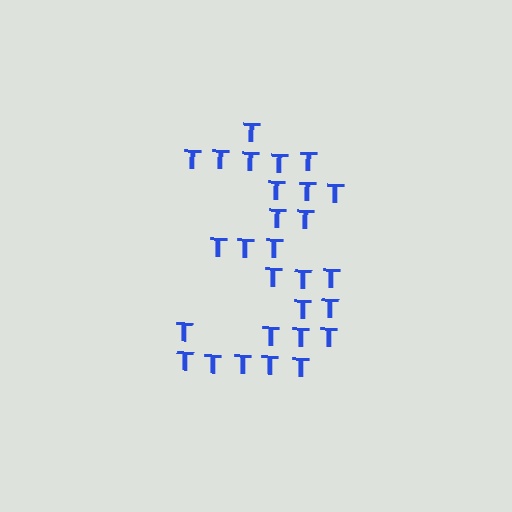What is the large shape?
The large shape is the digit 3.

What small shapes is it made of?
It is made of small letter T's.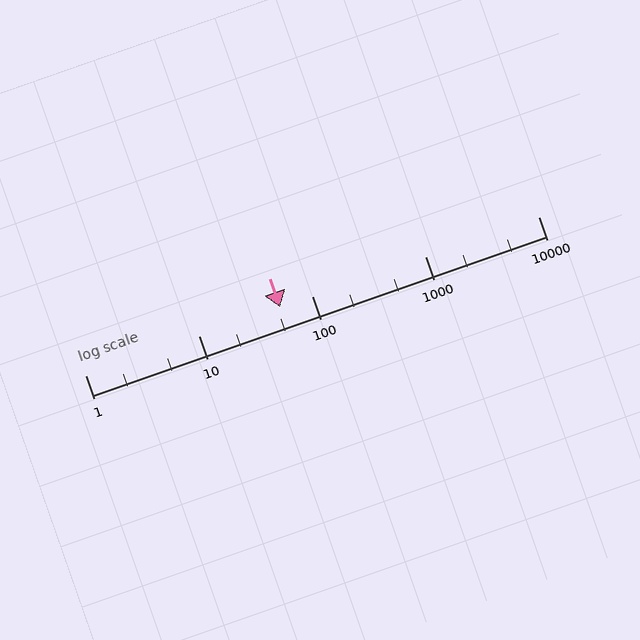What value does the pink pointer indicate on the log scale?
The pointer indicates approximately 53.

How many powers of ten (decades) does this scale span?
The scale spans 4 decades, from 1 to 10000.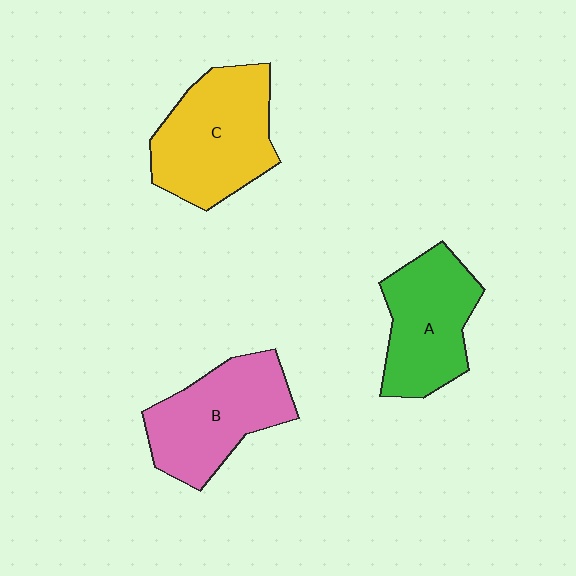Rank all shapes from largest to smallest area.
From largest to smallest: C (yellow), B (pink), A (green).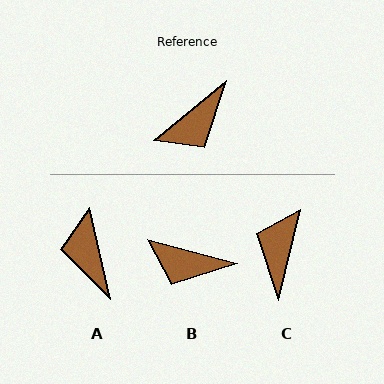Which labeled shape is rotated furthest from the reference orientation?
C, about 143 degrees away.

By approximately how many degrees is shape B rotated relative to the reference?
Approximately 54 degrees clockwise.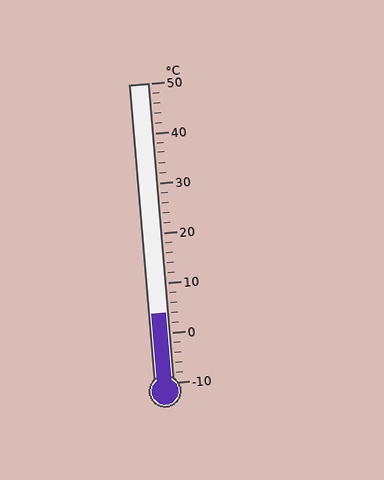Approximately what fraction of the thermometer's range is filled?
The thermometer is filled to approximately 25% of its range.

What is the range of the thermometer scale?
The thermometer scale ranges from -10°C to 50°C.